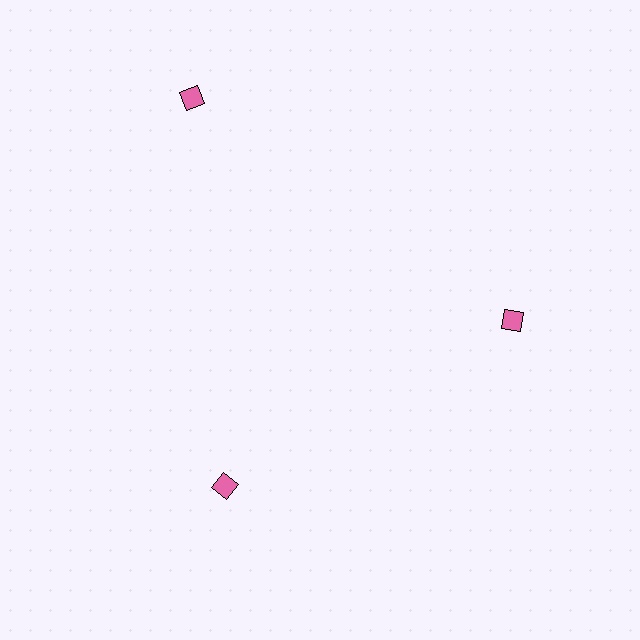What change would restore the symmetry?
The symmetry would be restored by moving it inward, back onto the ring so that all 3 diamonds sit at equal angles and equal distance from the center.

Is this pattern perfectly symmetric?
No. The 3 pink diamonds are arranged in a ring, but one element near the 11 o'clock position is pushed outward from the center, breaking the 3-fold rotational symmetry.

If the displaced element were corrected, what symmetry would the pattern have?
It would have 3-fold rotational symmetry — the pattern would map onto itself every 120 degrees.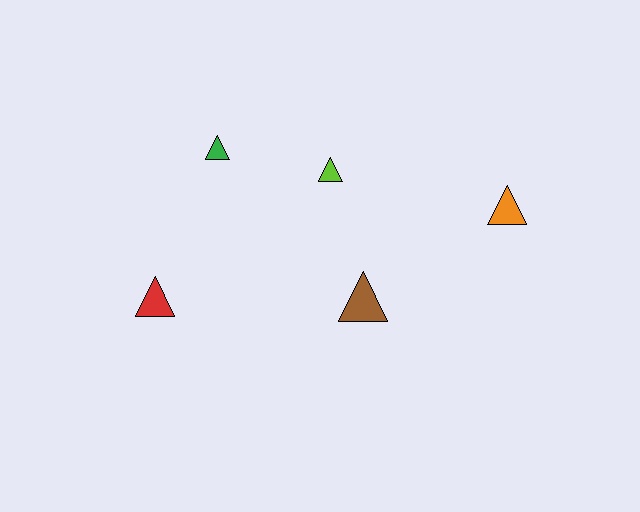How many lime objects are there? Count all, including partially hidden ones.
There is 1 lime object.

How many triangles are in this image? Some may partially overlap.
There are 5 triangles.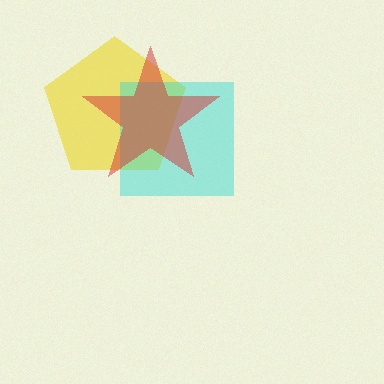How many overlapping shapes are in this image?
There are 3 overlapping shapes in the image.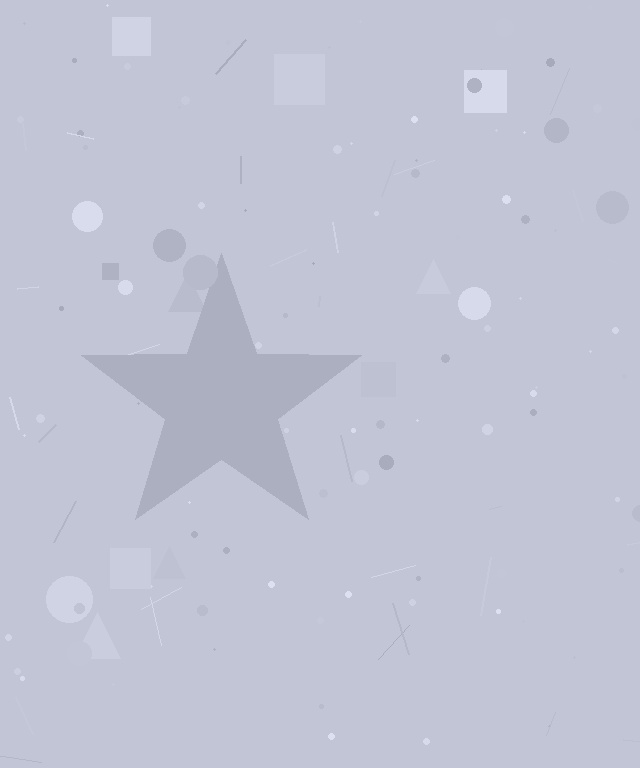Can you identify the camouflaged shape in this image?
The camouflaged shape is a star.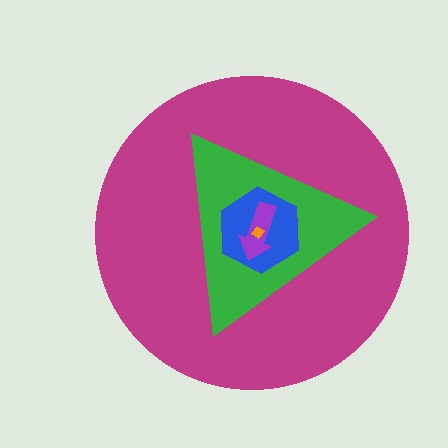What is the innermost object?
The orange diamond.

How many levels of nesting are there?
5.